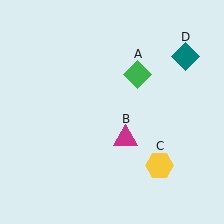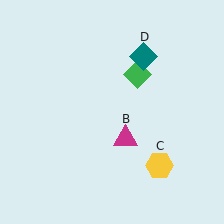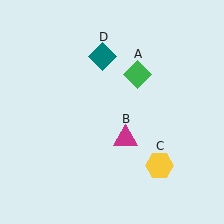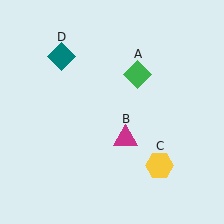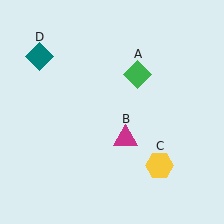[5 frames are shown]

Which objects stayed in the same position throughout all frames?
Green diamond (object A) and magenta triangle (object B) and yellow hexagon (object C) remained stationary.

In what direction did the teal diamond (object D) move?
The teal diamond (object D) moved left.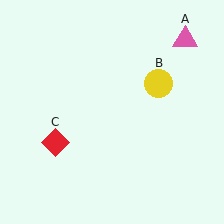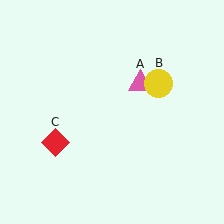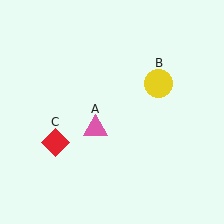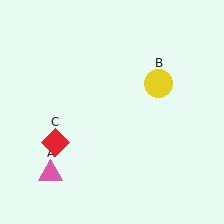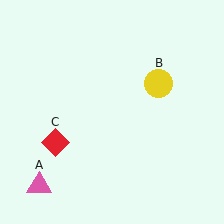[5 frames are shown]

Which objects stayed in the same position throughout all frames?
Yellow circle (object B) and red diamond (object C) remained stationary.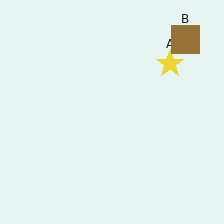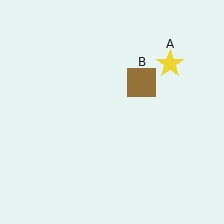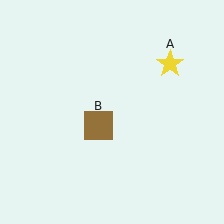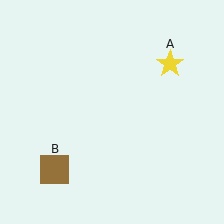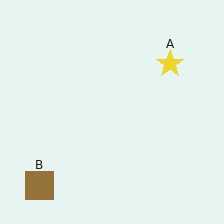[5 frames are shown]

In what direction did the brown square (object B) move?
The brown square (object B) moved down and to the left.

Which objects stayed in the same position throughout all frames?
Yellow star (object A) remained stationary.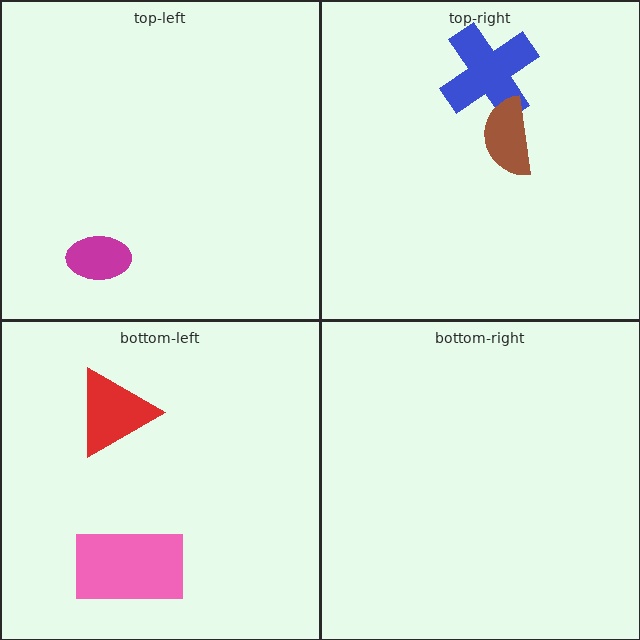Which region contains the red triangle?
The bottom-left region.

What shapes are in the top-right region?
The blue cross, the brown semicircle.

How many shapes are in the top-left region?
1.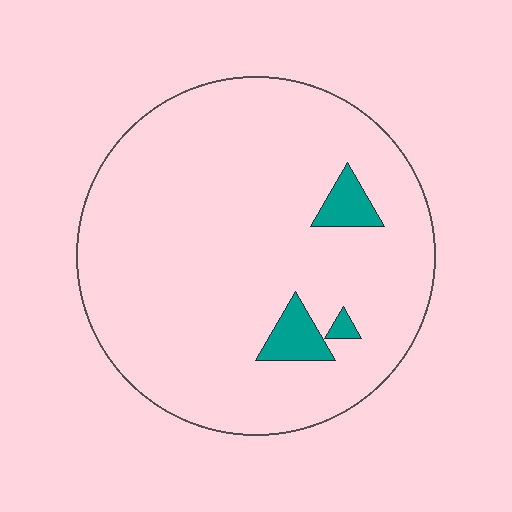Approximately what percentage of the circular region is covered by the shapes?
Approximately 5%.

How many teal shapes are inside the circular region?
3.